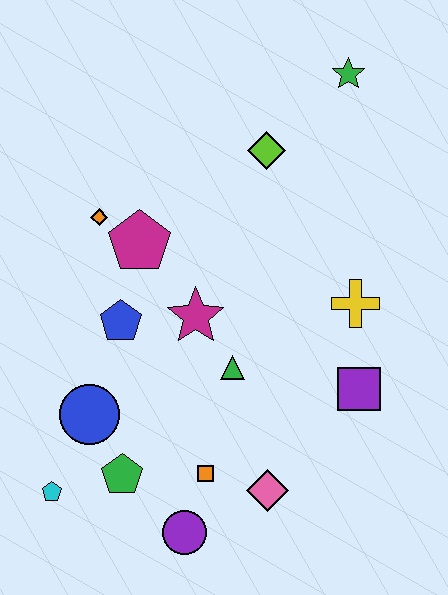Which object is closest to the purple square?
The yellow cross is closest to the purple square.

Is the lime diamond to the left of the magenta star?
No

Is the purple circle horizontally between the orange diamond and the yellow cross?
Yes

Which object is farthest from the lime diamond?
The cyan pentagon is farthest from the lime diamond.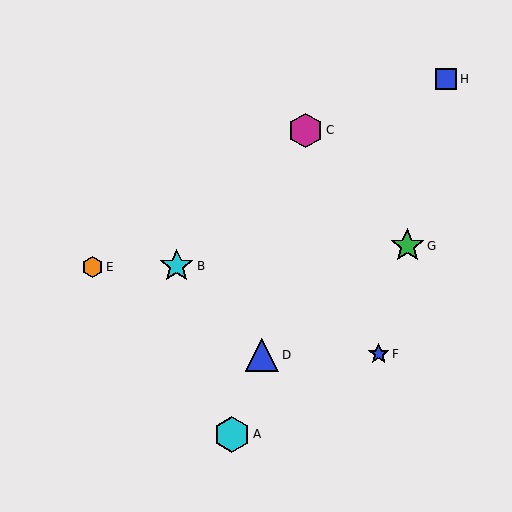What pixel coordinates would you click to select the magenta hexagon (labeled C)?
Click at (306, 130) to select the magenta hexagon C.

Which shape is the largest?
The cyan hexagon (labeled A) is the largest.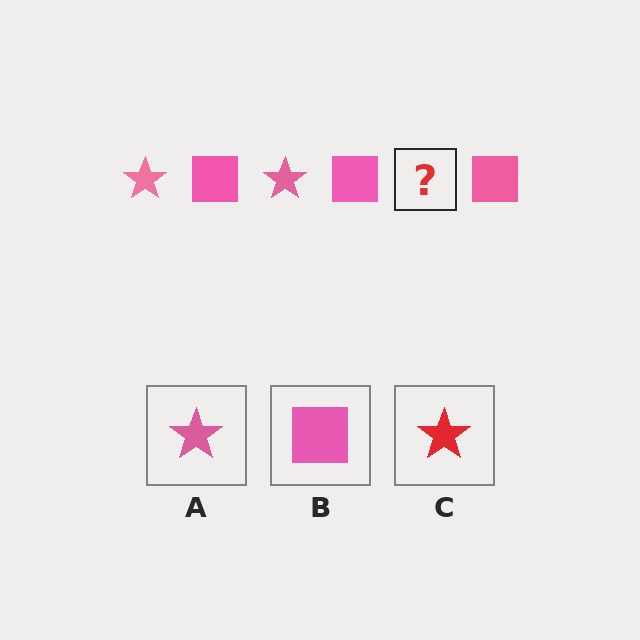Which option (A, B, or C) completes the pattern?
A.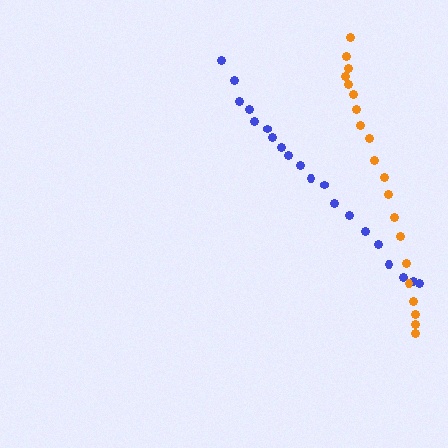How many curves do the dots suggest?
There are 2 distinct paths.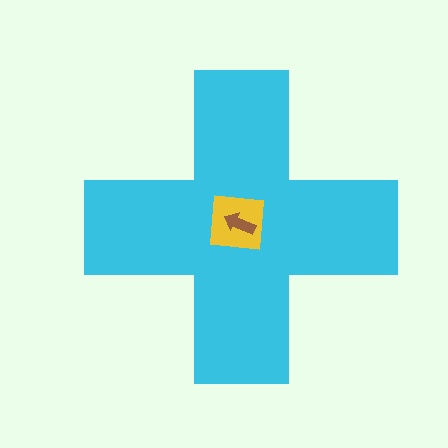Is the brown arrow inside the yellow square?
Yes.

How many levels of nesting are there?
3.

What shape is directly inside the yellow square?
The brown arrow.